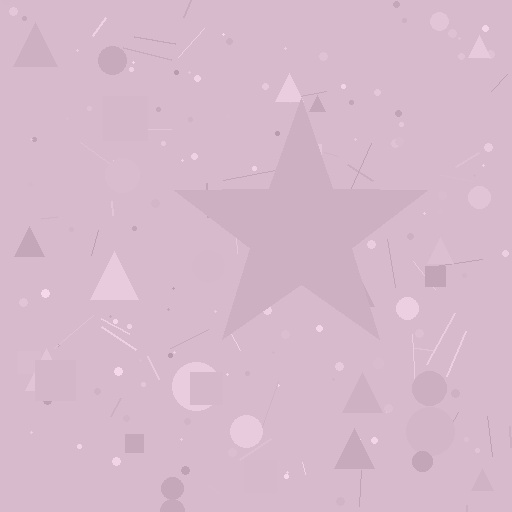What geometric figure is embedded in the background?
A star is embedded in the background.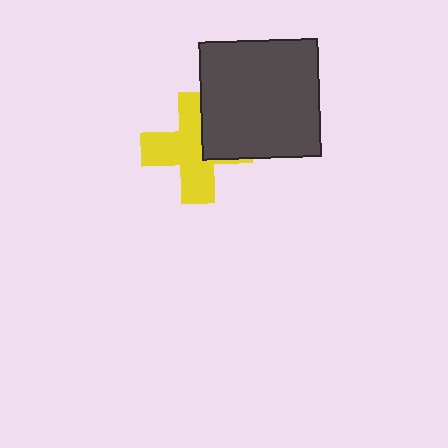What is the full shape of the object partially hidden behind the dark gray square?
The partially hidden object is a yellow cross.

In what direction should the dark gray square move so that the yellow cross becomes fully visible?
The dark gray square should move right. That is the shortest direction to clear the overlap and leave the yellow cross fully visible.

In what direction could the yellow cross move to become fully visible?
The yellow cross could move left. That would shift it out from behind the dark gray square entirely.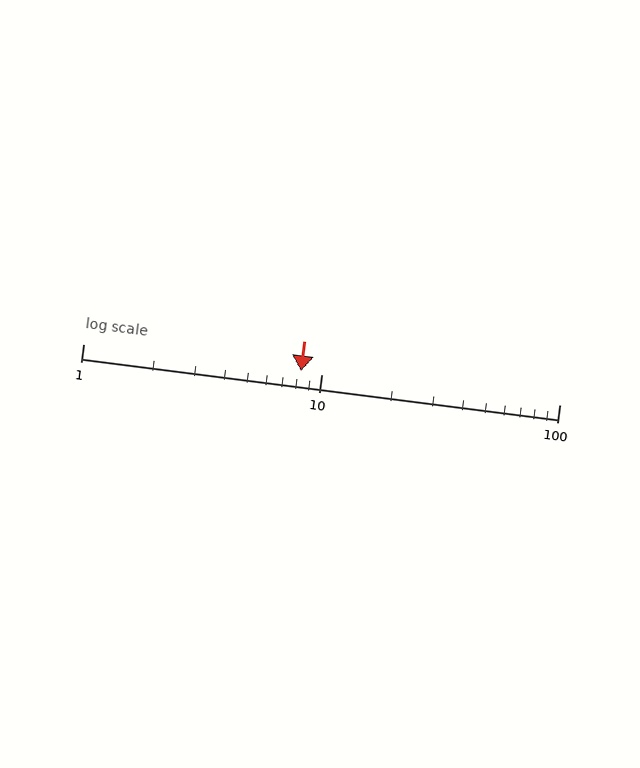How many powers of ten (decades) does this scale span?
The scale spans 2 decades, from 1 to 100.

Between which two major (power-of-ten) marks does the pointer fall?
The pointer is between 1 and 10.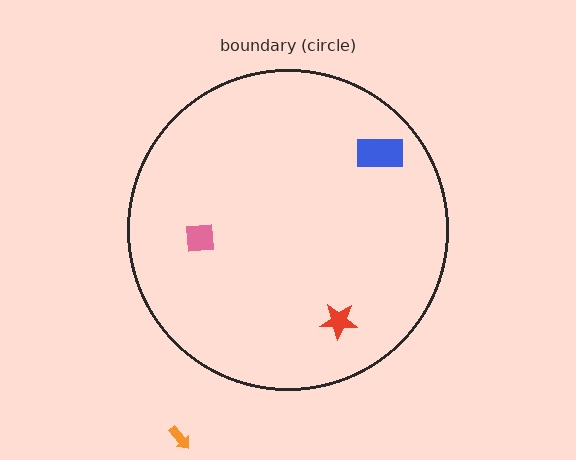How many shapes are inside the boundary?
3 inside, 1 outside.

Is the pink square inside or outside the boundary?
Inside.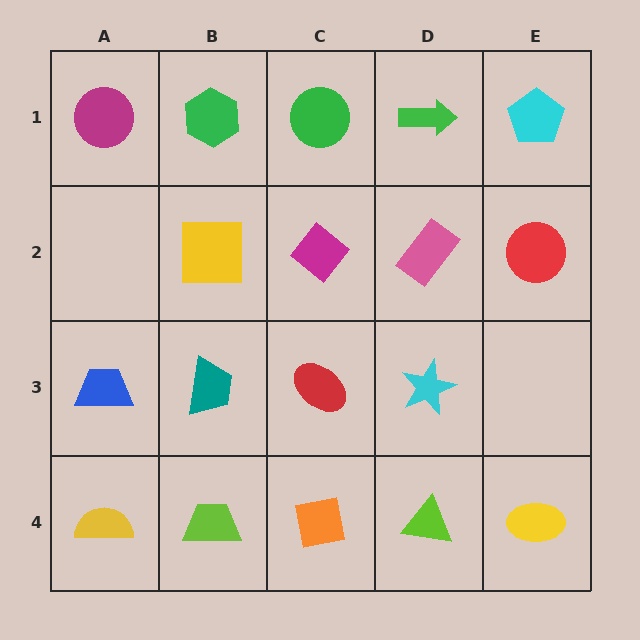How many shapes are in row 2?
4 shapes.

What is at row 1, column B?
A green hexagon.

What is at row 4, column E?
A yellow ellipse.